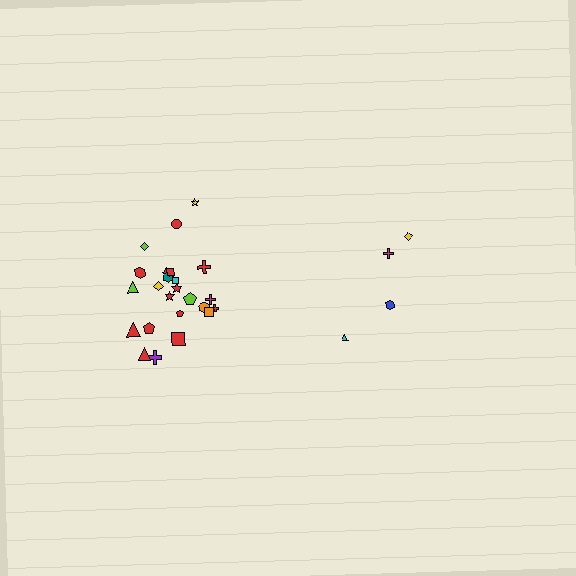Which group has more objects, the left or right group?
The left group.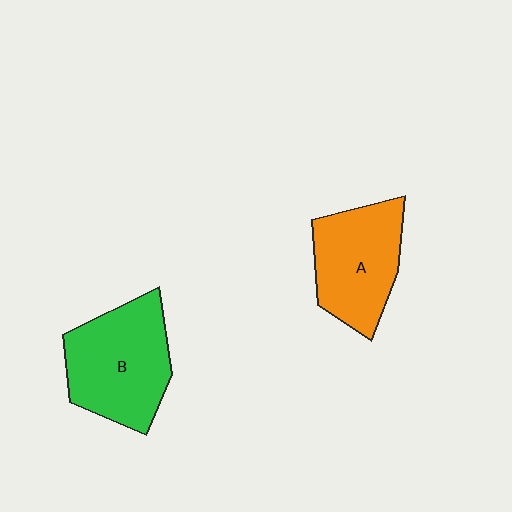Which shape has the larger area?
Shape B (green).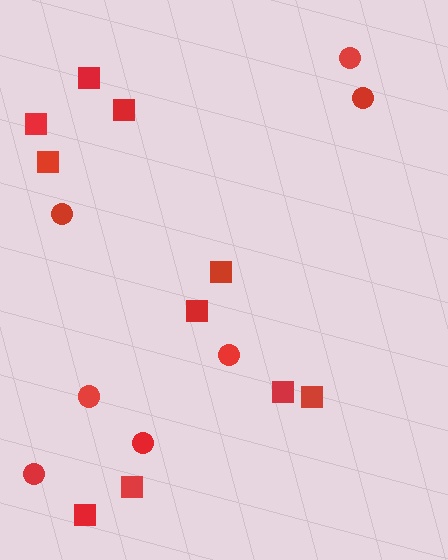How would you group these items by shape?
There are 2 groups: one group of circles (7) and one group of squares (10).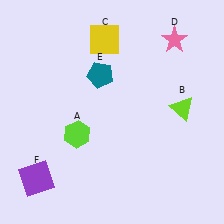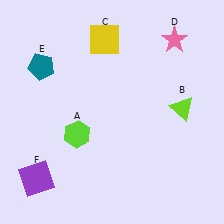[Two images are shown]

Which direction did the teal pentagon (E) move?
The teal pentagon (E) moved left.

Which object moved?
The teal pentagon (E) moved left.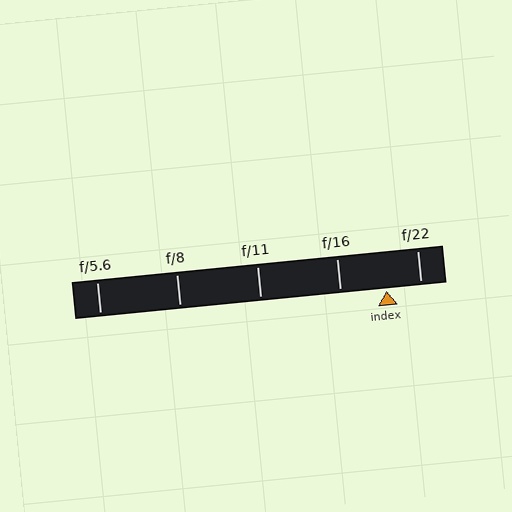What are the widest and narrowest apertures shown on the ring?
The widest aperture shown is f/5.6 and the narrowest is f/22.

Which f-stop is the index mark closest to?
The index mark is closest to f/22.